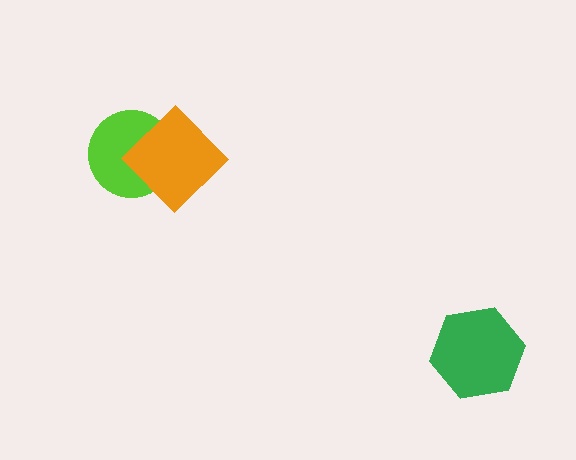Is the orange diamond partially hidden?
No, no other shape covers it.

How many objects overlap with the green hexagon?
0 objects overlap with the green hexagon.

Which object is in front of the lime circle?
The orange diamond is in front of the lime circle.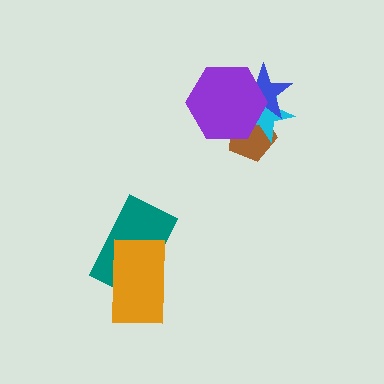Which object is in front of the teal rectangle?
The orange rectangle is in front of the teal rectangle.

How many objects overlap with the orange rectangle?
1 object overlaps with the orange rectangle.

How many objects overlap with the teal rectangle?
1 object overlaps with the teal rectangle.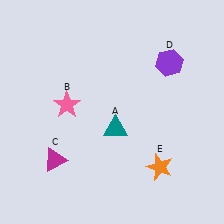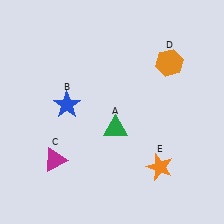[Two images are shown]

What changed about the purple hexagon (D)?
In Image 1, D is purple. In Image 2, it changed to orange.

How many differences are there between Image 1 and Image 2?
There are 3 differences between the two images.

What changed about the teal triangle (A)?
In Image 1, A is teal. In Image 2, it changed to green.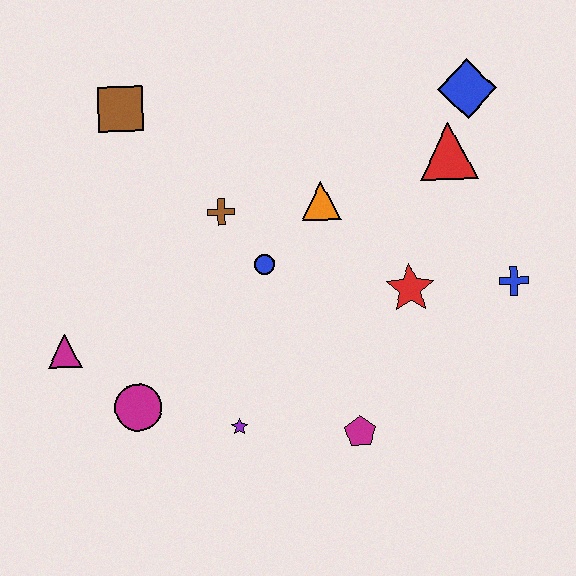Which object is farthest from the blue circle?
The blue diamond is farthest from the blue circle.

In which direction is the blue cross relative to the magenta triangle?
The blue cross is to the right of the magenta triangle.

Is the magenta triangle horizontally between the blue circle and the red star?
No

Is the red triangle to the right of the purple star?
Yes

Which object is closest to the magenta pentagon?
The purple star is closest to the magenta pentagon.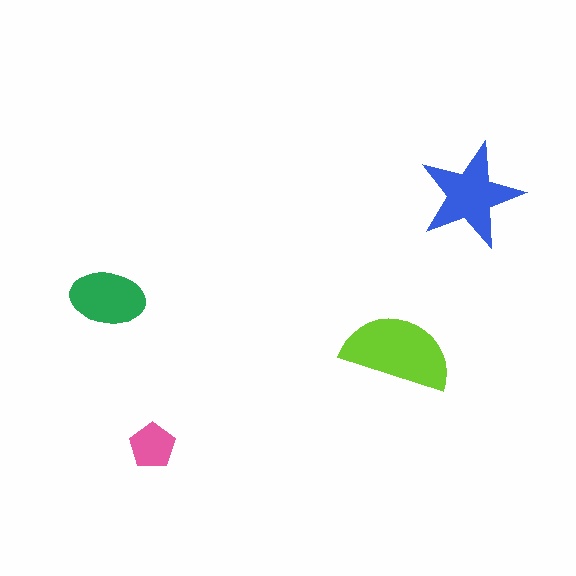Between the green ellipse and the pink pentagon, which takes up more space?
The green ellipse.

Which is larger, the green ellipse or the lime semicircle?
The lime semicircle.